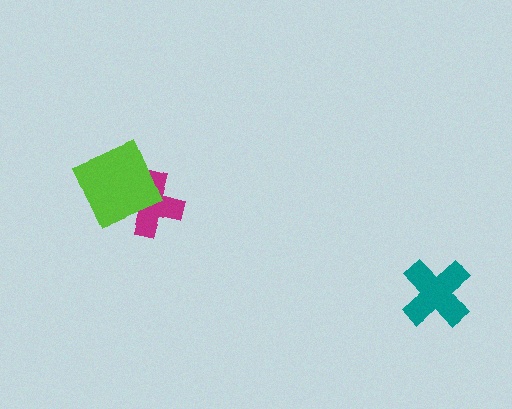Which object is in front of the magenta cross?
The lime diamond is in front of the magenta cross.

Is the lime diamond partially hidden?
No, no other shape covers it.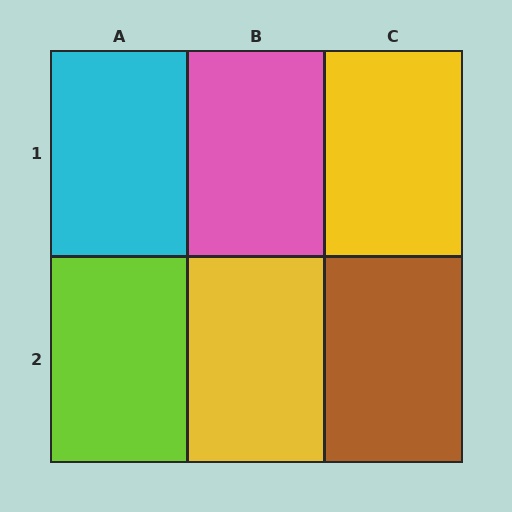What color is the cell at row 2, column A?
Lime.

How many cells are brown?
1 cell is brown.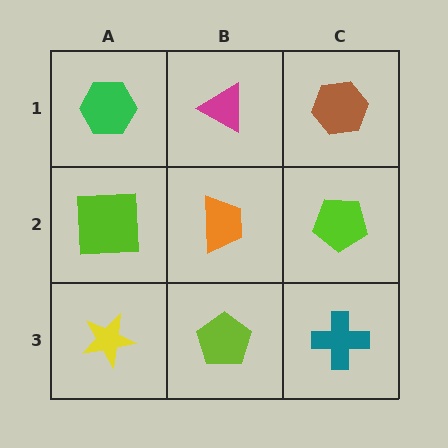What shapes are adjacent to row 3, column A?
A lime square (row 2, column A), a lime pentagon (row 3, column B).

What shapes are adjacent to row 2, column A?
A green hexagon (row 1, column A), a yellow star (row 3, column A), an orange trapezoid (row 2, column B).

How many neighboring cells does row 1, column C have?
2.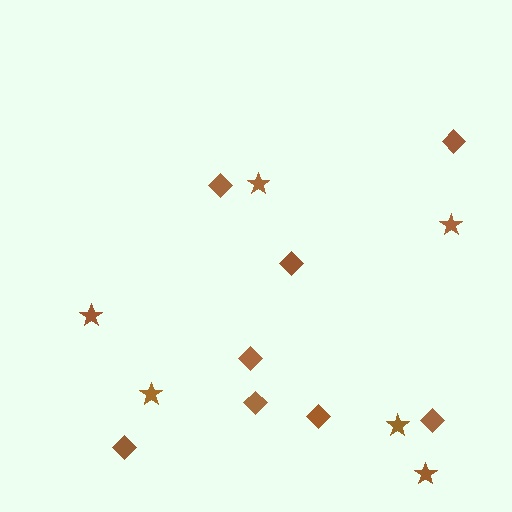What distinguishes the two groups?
There are 2 groups: one group of diamonds (8) and one group of stars (6).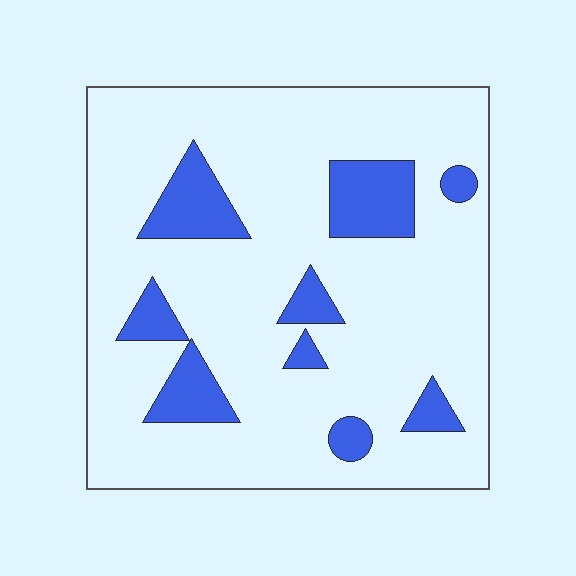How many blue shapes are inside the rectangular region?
9.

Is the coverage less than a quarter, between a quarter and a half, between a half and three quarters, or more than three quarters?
Less than a quarter.